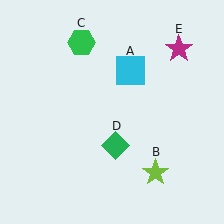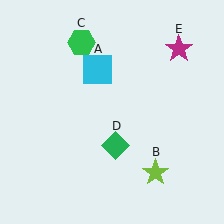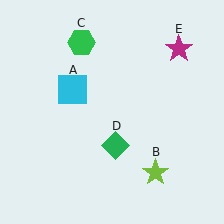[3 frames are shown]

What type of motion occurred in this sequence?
The cyan square (object A) rotated counterclockwise around the center of the scene.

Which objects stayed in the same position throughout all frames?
Lime star (object B) and green hexagon (object C) and green diamond (object D) and magenta star (object E) remained stationary.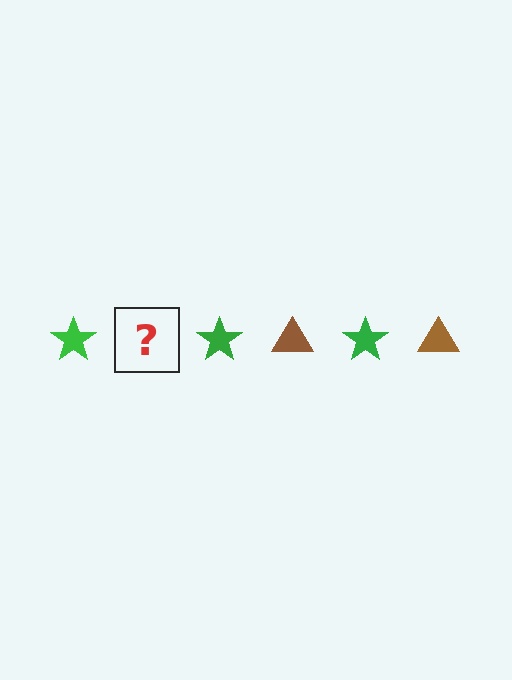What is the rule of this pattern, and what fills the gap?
The rule is that the pattern alternates between green star and brown triangle. The gap should be filled with a brown triangle.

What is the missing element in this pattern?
The missing element is a brown triangle.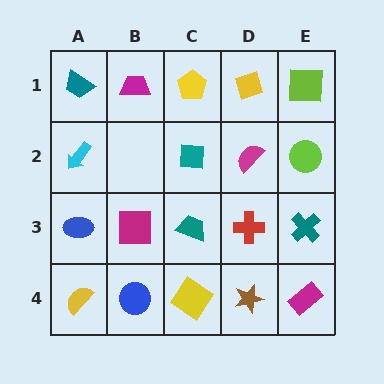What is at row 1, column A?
A teal trapezoid.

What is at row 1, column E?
A lime square.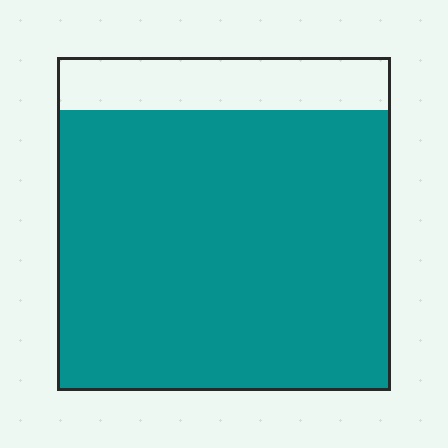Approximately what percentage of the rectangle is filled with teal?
Approximately 85%.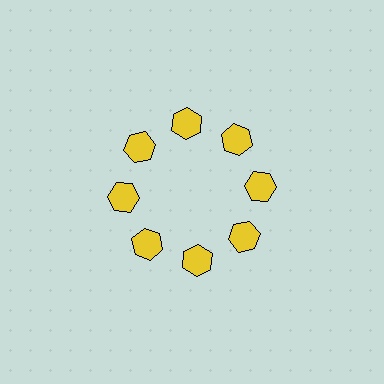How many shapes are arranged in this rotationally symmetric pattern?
There are 8 shapes, arranged in 8 groups of 1.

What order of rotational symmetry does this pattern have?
This pattern has 8-fold rotational symmetry.